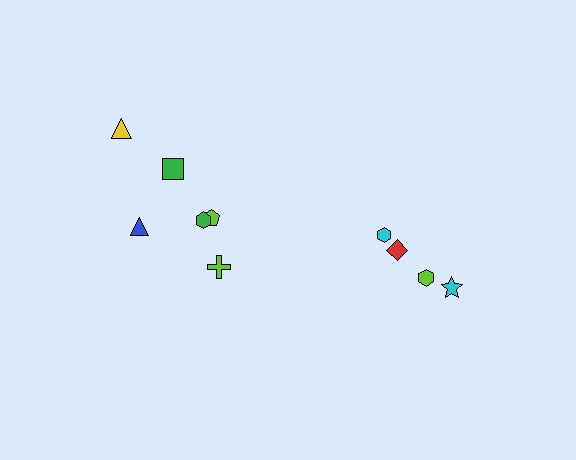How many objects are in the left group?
There are 6 objects.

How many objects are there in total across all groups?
There are 10 objects.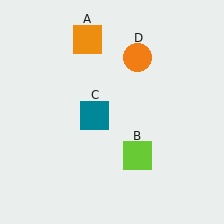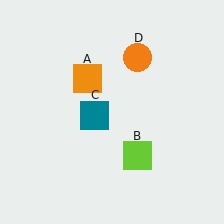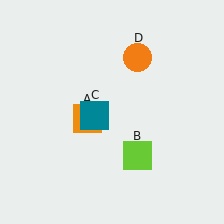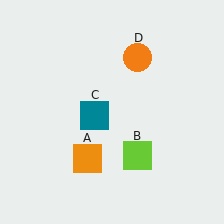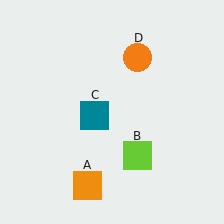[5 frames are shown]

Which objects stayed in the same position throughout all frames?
Lime square (object B) and teal square (object C) and orange circle (object D) remained stationary.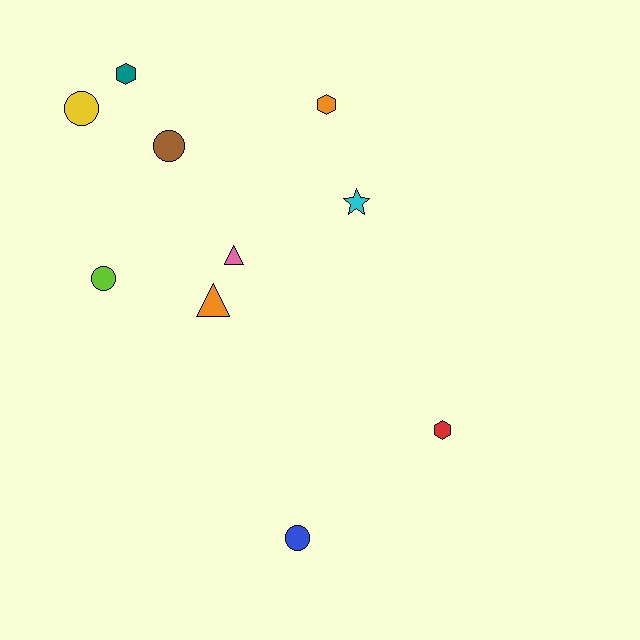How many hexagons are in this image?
There are 3 hexagons.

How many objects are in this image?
There are 10 objects.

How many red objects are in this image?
There is 1 red object.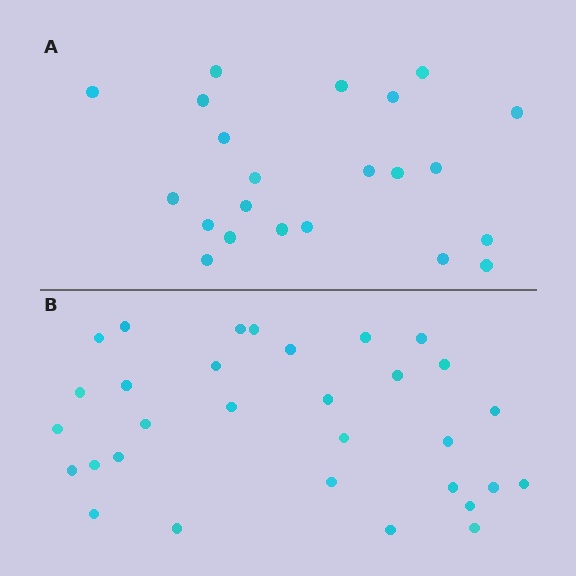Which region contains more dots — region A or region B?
Region B (the bottom region) has more dots.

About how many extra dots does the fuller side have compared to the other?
Region B has roughly 8 or so more dots than region A.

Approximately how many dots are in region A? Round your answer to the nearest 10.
About 20 dots. (The exact count is 22, which rounds to 20.)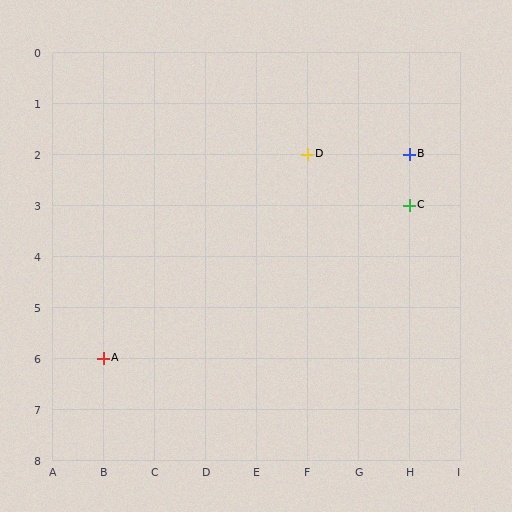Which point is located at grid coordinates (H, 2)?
Point B is at (H, 2).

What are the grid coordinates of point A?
Point A is at grid coordinates (B, 6).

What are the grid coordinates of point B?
Point B is at grid coordinates (H, 2).